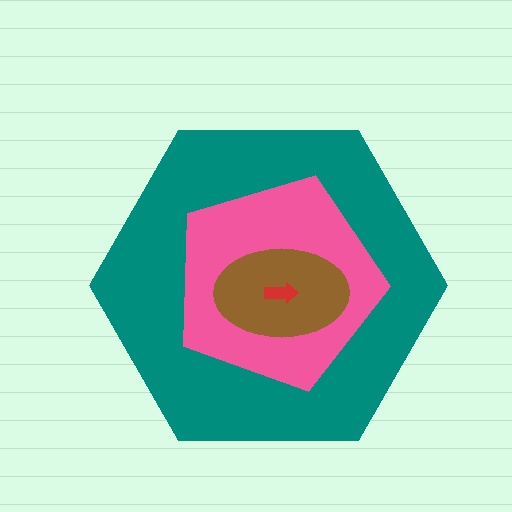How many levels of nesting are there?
4.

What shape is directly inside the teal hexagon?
The pink pentagon.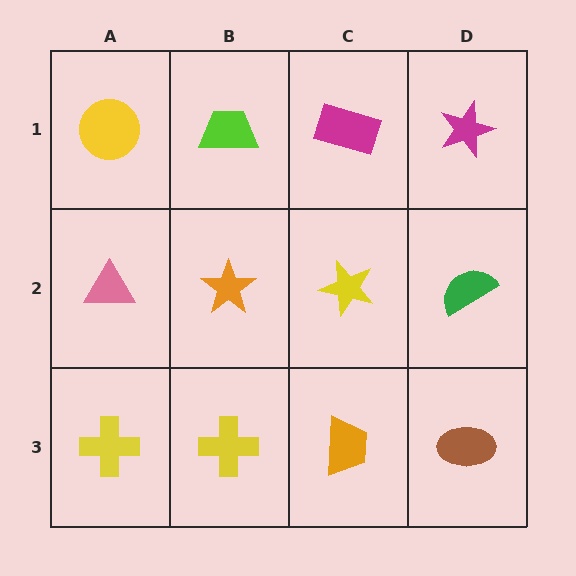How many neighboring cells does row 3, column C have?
3.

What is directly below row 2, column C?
An orange trapezoid.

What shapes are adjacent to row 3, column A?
A pink triangle (row 2, column A), a yellow cross (row 3, column B).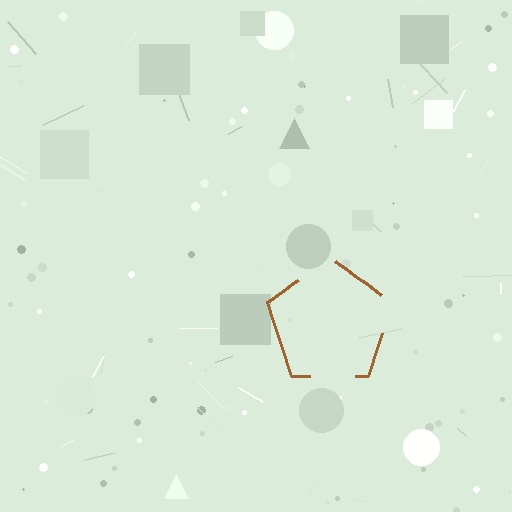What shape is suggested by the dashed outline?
The dashed outline suggests a pentagon.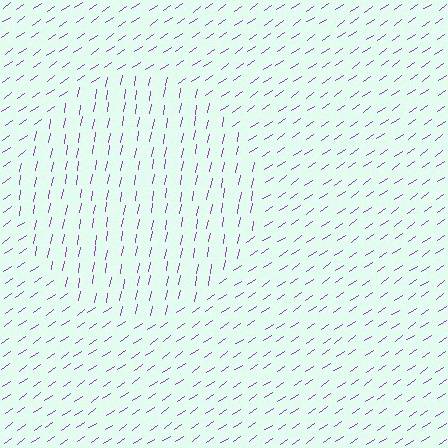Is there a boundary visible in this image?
Yes, there is a texture boundary formed by a change in line orientation.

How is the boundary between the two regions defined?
The boundary is defined purely by a change in line orientation (approximately 45 degrees difference). All lines are the same color and thickness.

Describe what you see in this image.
The image is filled with small purple line segments. A circle region in the image has lines oriented differently from the surrounding lines, creating a visible texture boundary.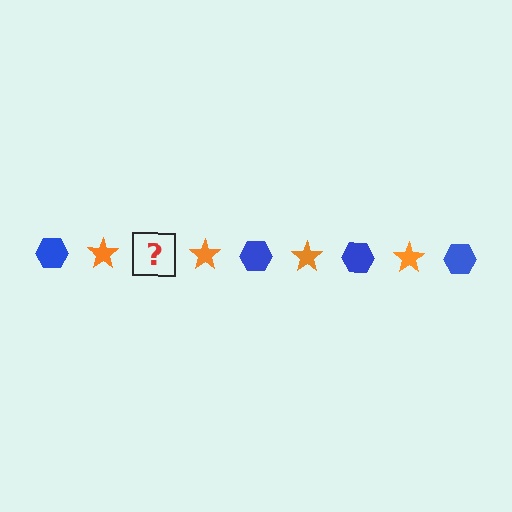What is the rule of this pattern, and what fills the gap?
The rule is that the pattern alternates between blue hexagon and orange star. The gap should be filled with a blue hexagon.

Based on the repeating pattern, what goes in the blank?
The blank should be a blue hexagon.